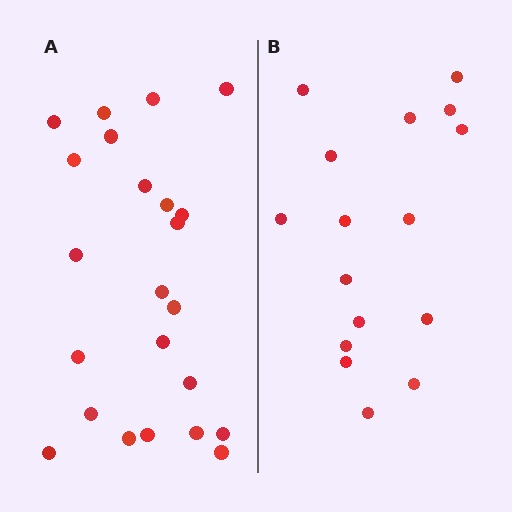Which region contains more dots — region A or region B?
Region A (the left region) has more dots.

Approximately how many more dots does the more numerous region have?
Region A has roughly 8 or so more dots than region B.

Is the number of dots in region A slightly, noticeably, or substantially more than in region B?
Region A has noticeably more, but not dramatically so. The ratio is roughly 1.4 to 1.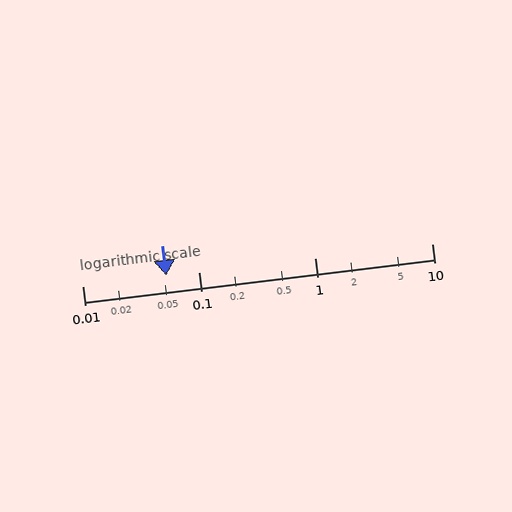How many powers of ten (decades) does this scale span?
The scale spans 3 decades, from 0.01 to 10.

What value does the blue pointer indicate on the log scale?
The pointer indicates approximately 0.053.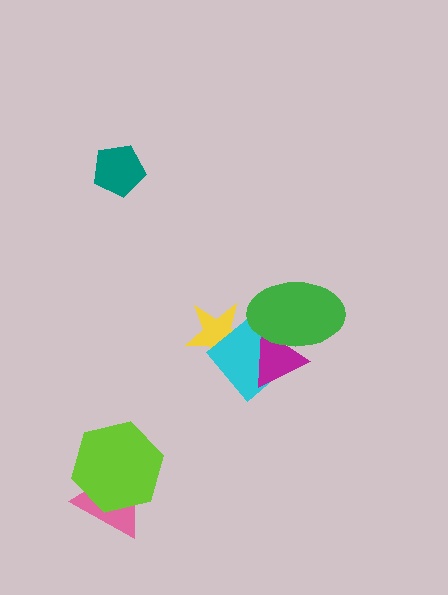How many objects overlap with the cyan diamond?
3 objects overlap with the cyan diamond.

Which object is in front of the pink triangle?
The lime hexagon is in front of the pink triangle.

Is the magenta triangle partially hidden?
Yes, it is partially covered by another shape.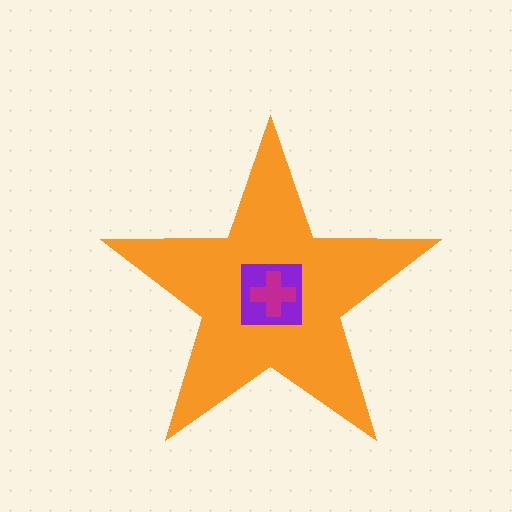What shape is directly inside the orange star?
The purple square.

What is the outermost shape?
The orange star.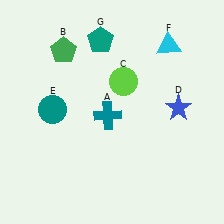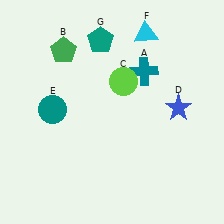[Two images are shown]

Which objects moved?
The objects that moved are: the teal cross (A), the cyan triangle (F).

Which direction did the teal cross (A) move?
The teal cross (A) moved up.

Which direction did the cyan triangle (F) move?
The cyan triangle (F) moved left.